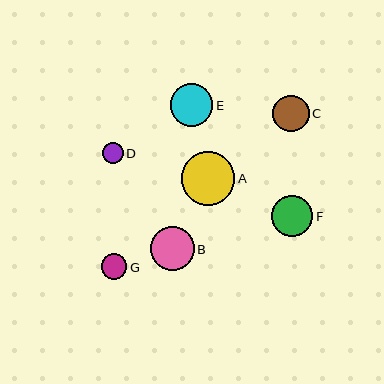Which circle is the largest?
Circle A is the largest with a size of approximately 54 pixels.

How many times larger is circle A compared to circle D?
Circle A is approximately 2.6 times the size of circle D.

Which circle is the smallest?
Circle D is the smallest with a size of approximately 21 pixels.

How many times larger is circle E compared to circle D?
Circle E is approximately 2.0 times the size of circle D.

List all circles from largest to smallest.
From largest to smallest: A, B, E, F, C, G, D.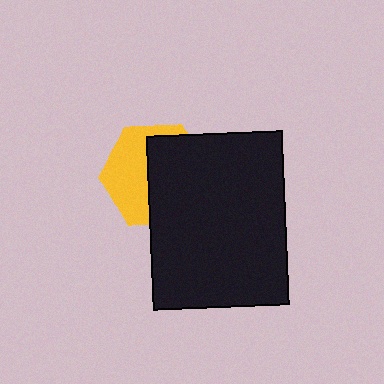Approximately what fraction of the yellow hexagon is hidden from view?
Roughly 55% of the yellow hexagon is hidden behind the black rectangle.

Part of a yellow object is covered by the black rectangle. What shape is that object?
It is a hexagon.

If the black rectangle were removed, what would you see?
You would see the complete yellow hexagon.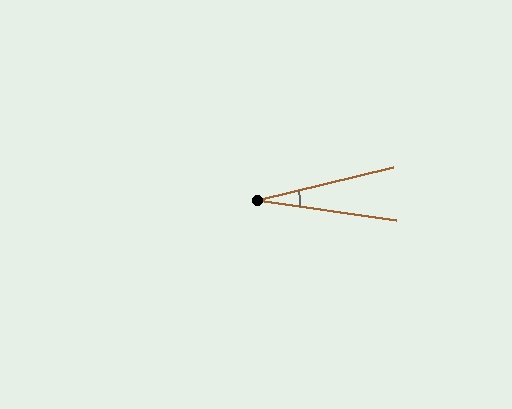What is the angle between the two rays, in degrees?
Approximately 22 degrees.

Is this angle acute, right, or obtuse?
It is acute.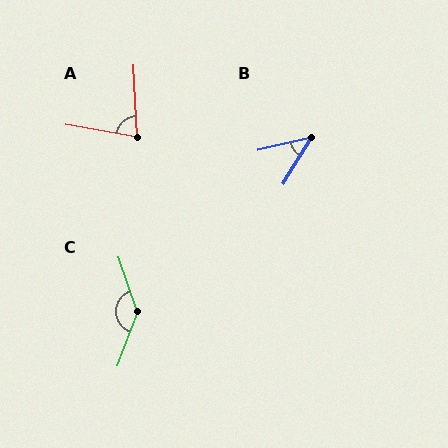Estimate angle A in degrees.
Approximately 77 degrees.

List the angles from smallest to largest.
B (46°), A (77°), C (141°).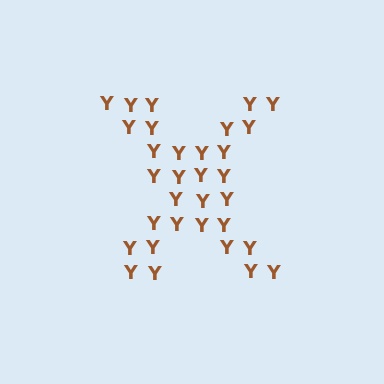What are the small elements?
The small elements are letter Y's.